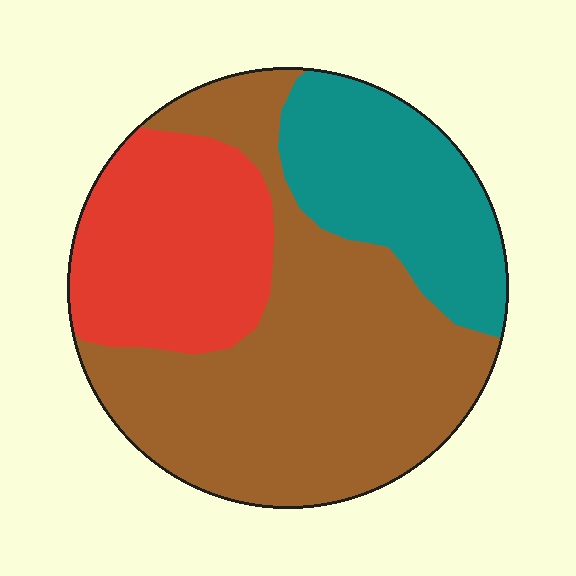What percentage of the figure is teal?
Teal covers about 25% of the figure.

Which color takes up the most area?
Brown, at roughly 50%.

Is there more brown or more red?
Brown.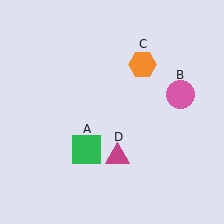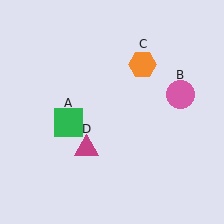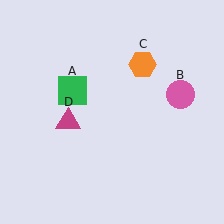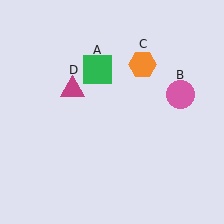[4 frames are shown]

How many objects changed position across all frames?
2 objects changed position: green square (object A), magenta triangle (object D).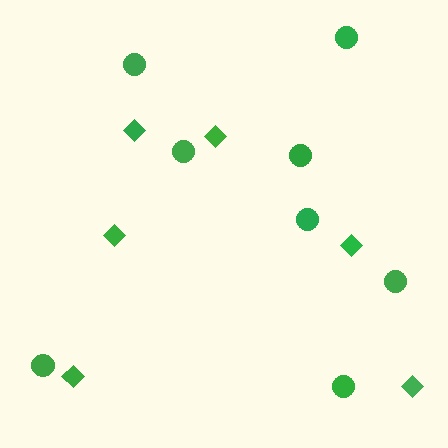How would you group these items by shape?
There are 2 groups: one group of circles (8) and one group of diamonds (6).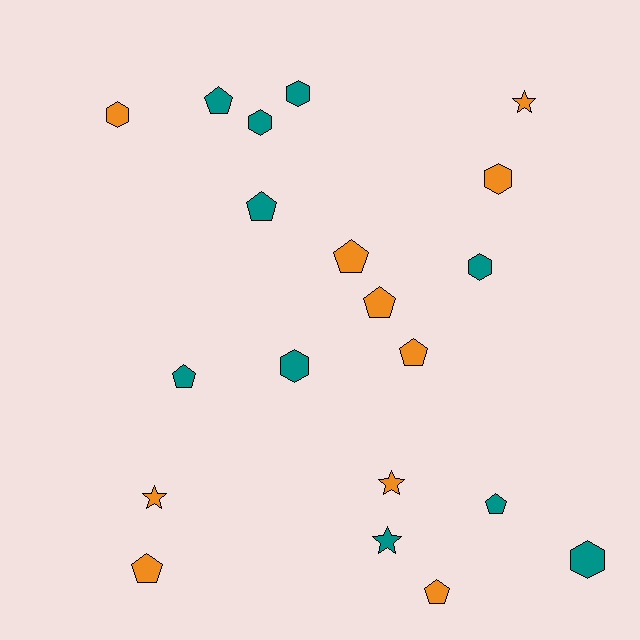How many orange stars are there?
There are 3 orange stars.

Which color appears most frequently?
Teal, with 10 objects.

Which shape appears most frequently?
Pentagon, with 9 objects.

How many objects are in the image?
There are 20 objects.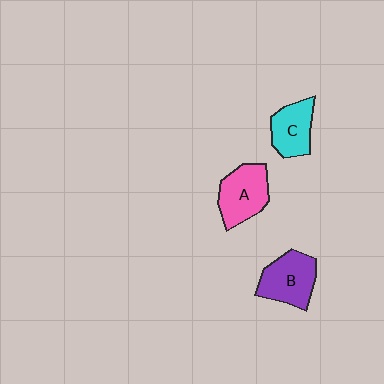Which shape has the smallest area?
Shape C (cyan).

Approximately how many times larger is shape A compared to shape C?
Approximately 1.2 times.